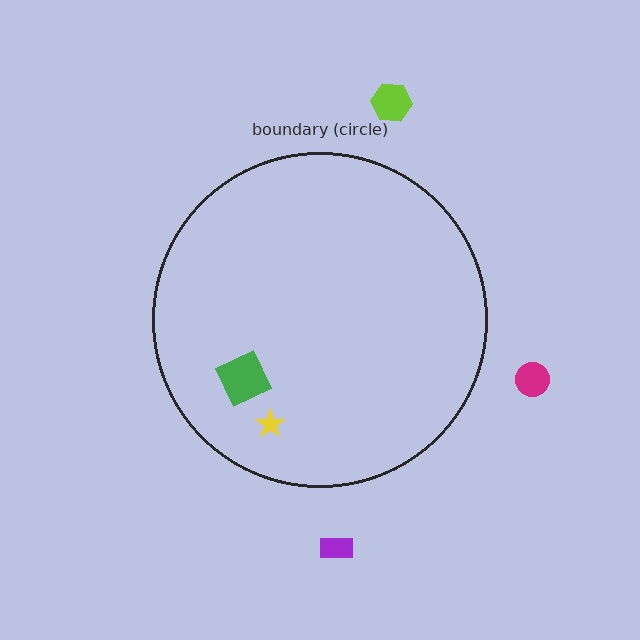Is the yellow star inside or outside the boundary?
Inside.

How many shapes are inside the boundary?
2 inside, 3 outside.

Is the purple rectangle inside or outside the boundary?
Outside.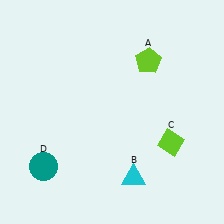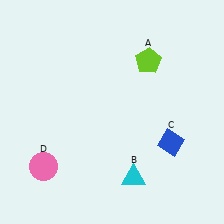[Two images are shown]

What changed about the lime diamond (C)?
In Image 1, C is lime. In Image 2, it changed to blue.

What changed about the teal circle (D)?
In Image 1, D is teal. In Image 2, it changed to pink.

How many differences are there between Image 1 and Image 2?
There are 2 differences between the two images.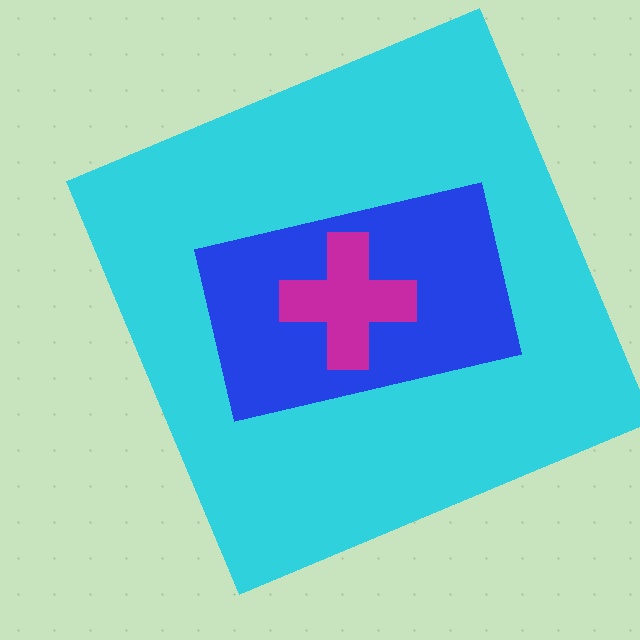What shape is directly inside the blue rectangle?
The magenta cross.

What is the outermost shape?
The cyan square.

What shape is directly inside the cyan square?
The blue rectangle.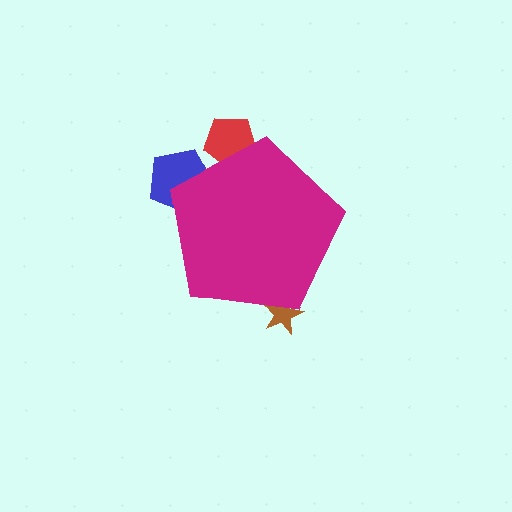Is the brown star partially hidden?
Yes, the brown star is partially hidden behind the magenta pentagon.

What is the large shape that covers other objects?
A magenta pentagon.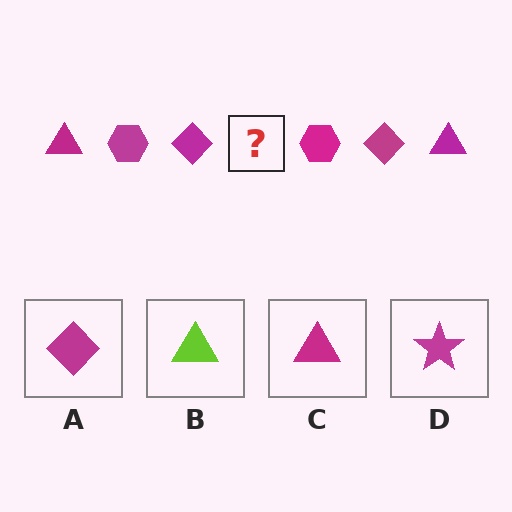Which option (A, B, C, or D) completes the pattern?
C.